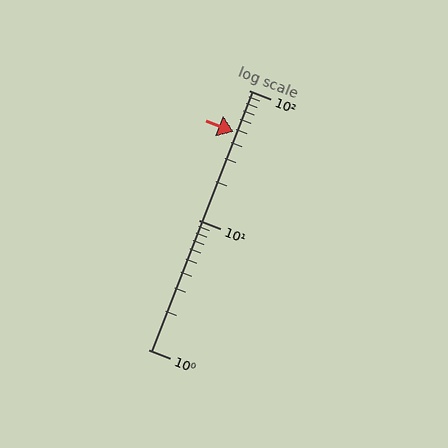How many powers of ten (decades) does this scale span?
The scale spans 2 decades, from 1 to 100.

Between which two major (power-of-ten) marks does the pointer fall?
The pointer is between 10 and 100.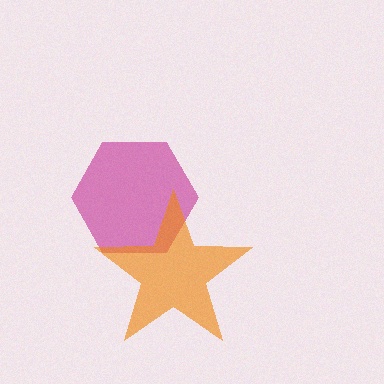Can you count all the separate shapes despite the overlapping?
Yes, there are 2 separate shapes.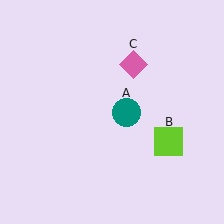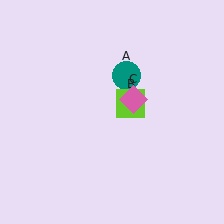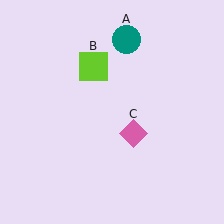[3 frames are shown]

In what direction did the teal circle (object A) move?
The teal circle (object A) moved up.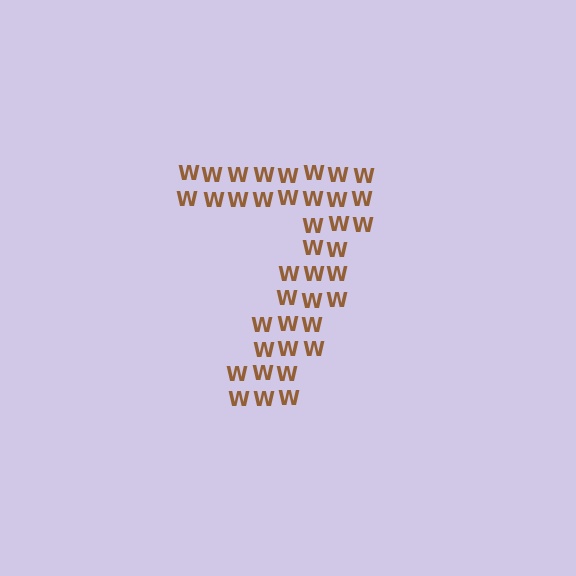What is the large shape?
The large shape is the digit 7.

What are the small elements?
The small elements are letter W's.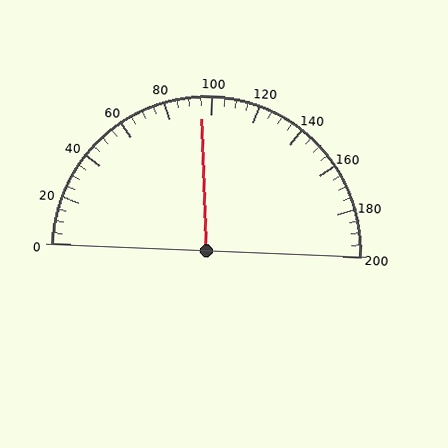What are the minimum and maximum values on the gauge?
The gauge ranges from 0 to 200.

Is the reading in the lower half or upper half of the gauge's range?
The reading is in the lower half of the range (0 to 200).